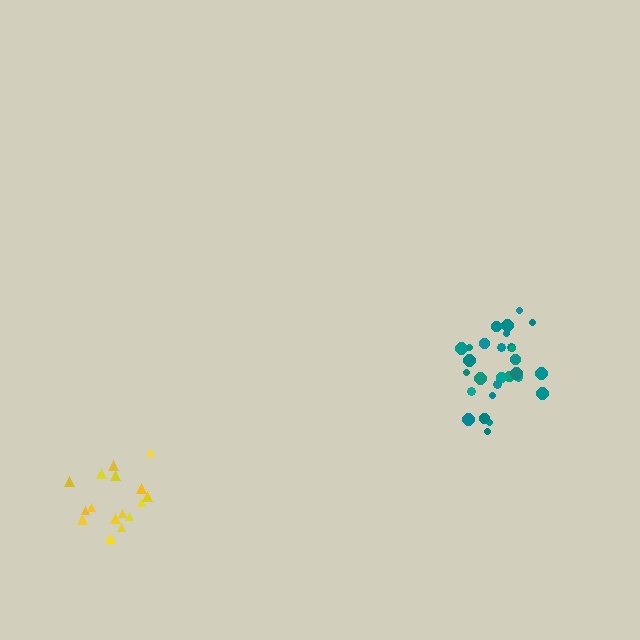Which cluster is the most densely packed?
Teal.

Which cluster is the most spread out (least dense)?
Yellow.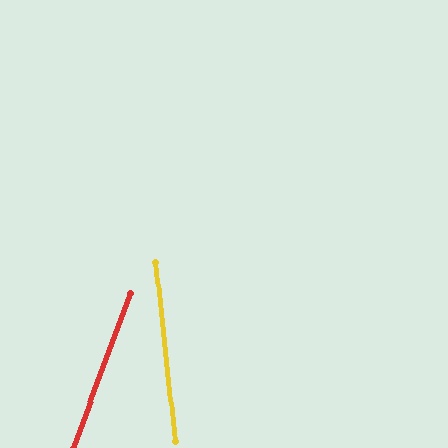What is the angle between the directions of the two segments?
Approximately 26 degrees.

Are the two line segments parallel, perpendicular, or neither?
Neither parallel nor perpendicular — they differ by about 26°.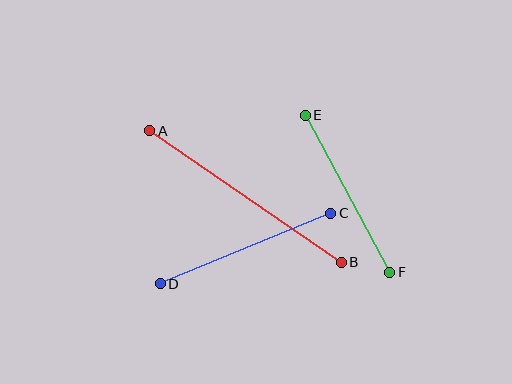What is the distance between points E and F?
The distance is approximately 178 pixels.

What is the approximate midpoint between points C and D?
The midpoint is at approximately (246, 248) pixels.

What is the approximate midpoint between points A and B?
The midpoint is at approximately (245, 197) pixels.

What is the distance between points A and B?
The distance is approximately 232 pixels.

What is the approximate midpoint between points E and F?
The midpoint is at approximately (348, 194) pixels.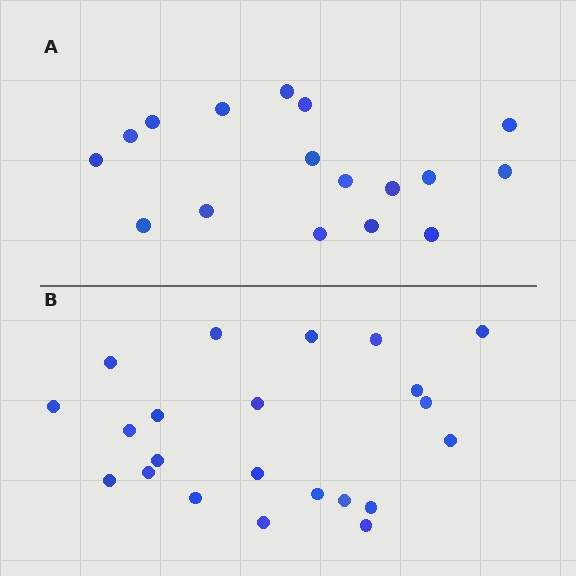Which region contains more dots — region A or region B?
Region B (the bottom region) has more dots.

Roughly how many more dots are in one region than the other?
Region B has about 5 more dots than region A.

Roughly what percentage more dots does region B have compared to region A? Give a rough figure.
About 30% more.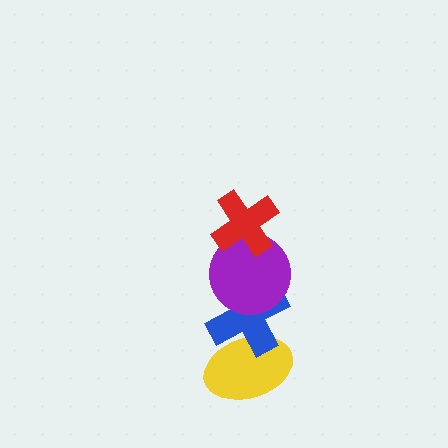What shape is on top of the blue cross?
The purple circle is on top of the blue cross.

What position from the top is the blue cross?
The blue cross is 3rd from the top.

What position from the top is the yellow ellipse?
The yellow ellipse is 4th from the top.